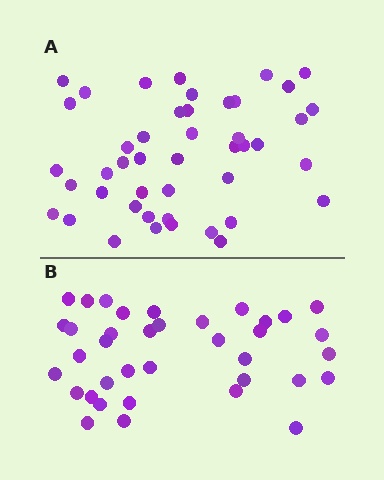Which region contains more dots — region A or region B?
Region A (the top region) has more dots.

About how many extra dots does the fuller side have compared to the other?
Region A has roughly 8 or so more dots than region B.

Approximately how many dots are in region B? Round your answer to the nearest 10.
About 40 dots. (The exact count is 37, which rounds to 40.)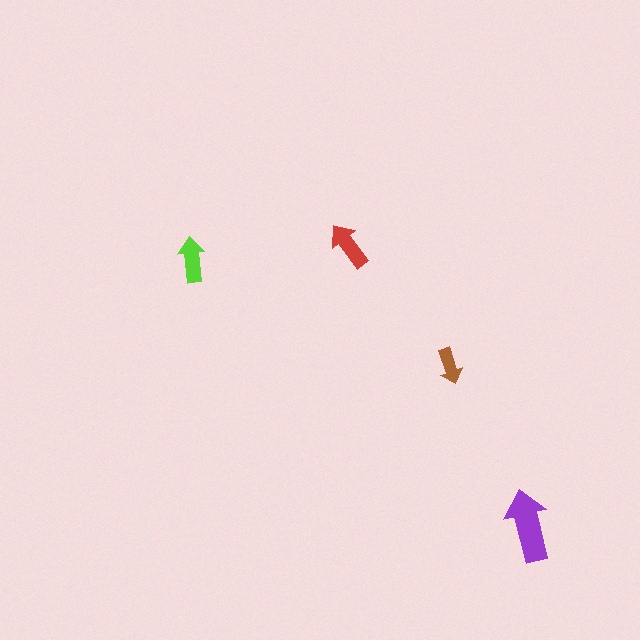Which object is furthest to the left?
The lime arrow is leftmost.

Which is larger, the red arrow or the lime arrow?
The red one.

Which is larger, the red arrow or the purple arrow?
The purple one.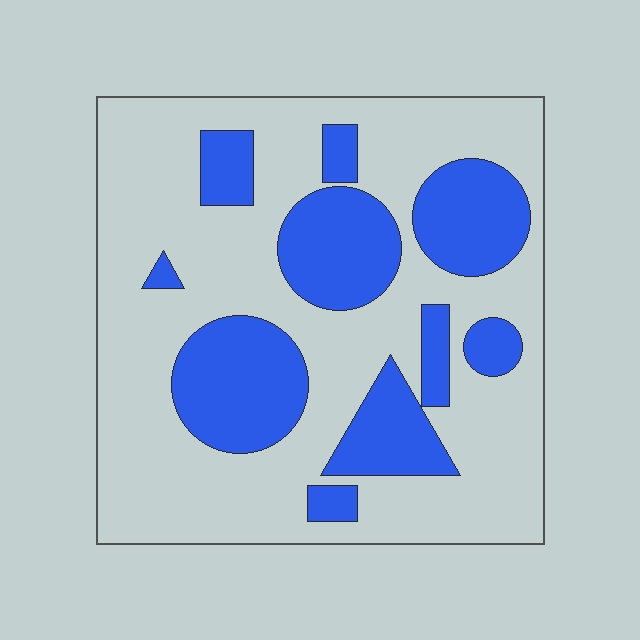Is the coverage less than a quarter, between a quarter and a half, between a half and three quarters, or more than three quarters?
Between a quarter and a half.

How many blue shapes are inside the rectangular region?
10.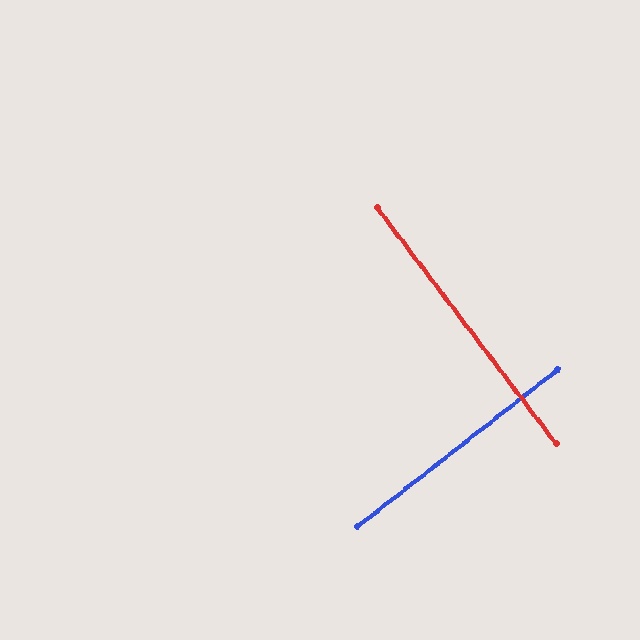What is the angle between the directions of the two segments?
Approximately 89 degrees.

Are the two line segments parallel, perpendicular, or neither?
Perpendicular — they meet at approximately 89°.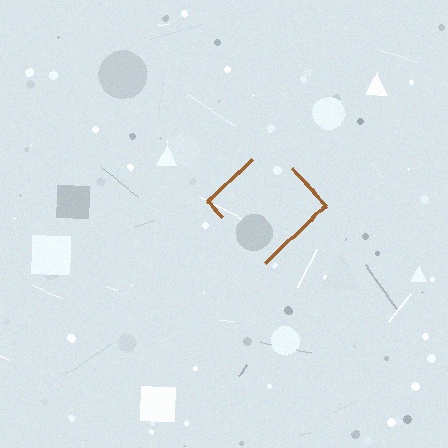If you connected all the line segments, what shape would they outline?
They would outline a diamond.